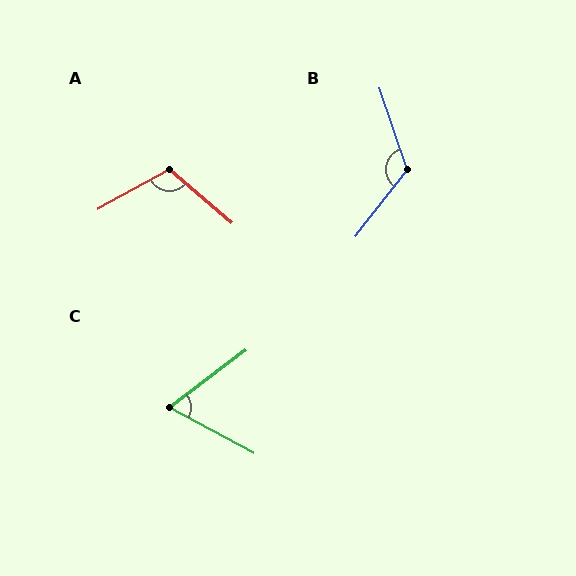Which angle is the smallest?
C, at approximately 65 degrees.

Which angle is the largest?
B, at approximately 124 degrees.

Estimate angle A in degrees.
Approximately 111 degrees.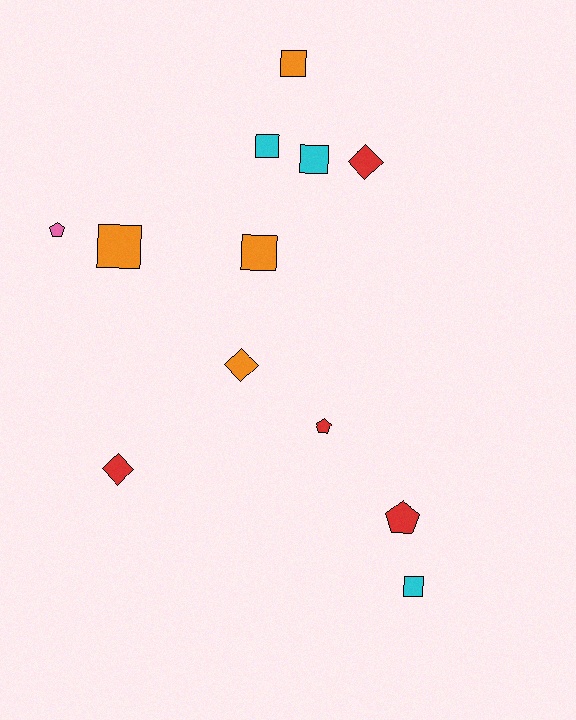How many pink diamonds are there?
There are no pink diamonds.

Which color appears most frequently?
Orange, with 4 objects.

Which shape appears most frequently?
Square, with 6 objects.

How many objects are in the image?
There are 12 objects.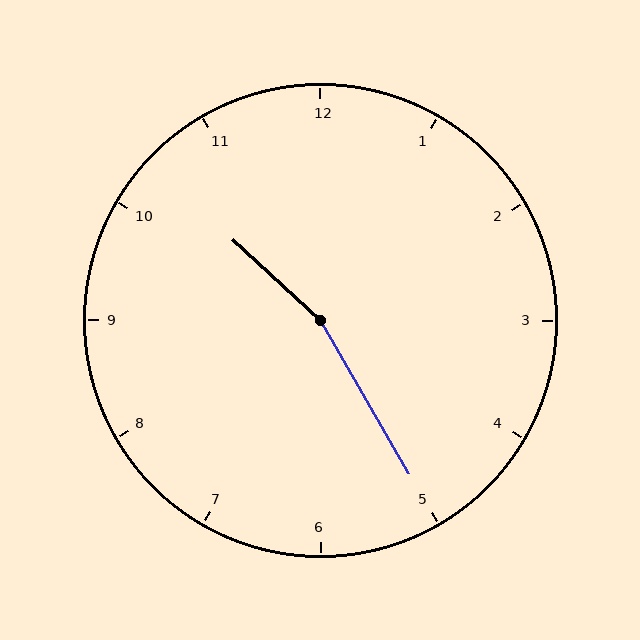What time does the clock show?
10:25.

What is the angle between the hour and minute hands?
Approximately 162 degrees.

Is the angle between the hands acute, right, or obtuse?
It is obtuse.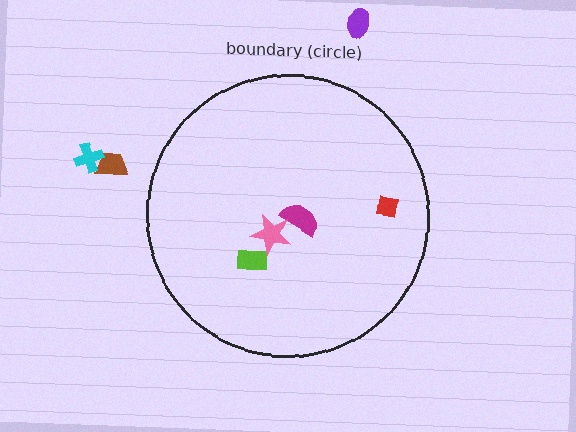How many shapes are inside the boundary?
4 inside, 3 outside.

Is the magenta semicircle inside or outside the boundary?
Inside.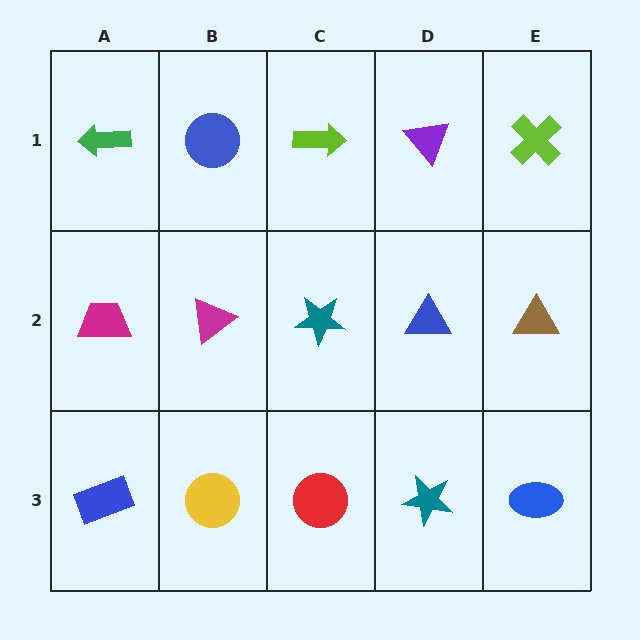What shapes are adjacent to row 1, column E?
A brown triangle (row 2, column E), a purple triangle (row 1, column D).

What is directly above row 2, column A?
A green arrow.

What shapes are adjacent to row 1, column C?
A teal star (row 2, column C), a blue circle (row 1, column B), a purple triangle (row 1, column D).